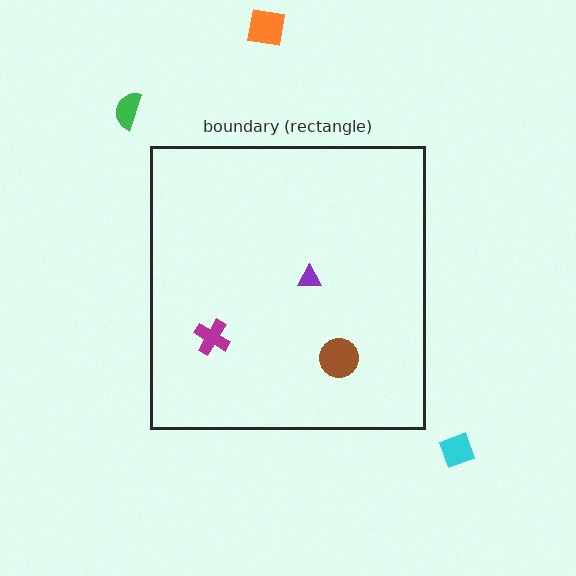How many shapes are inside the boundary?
3 inside, 3 outside.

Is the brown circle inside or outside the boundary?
Inside.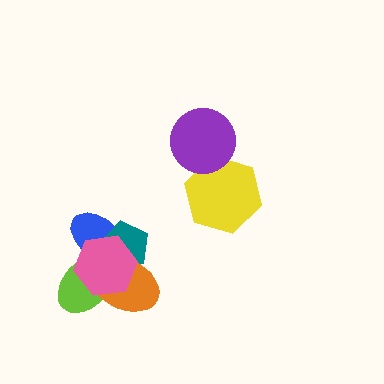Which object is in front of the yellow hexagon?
The purple circle is in front of the yellow hexagon.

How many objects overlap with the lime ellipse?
4 objects overlap with the lime ellipse.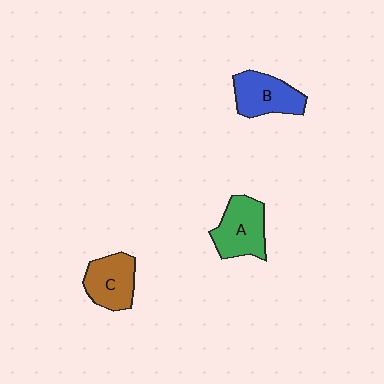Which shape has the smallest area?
Shape C (brown).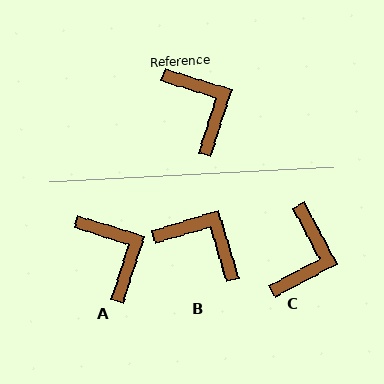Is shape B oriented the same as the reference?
No, it is off by about 34 degrees.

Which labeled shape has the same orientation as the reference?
A.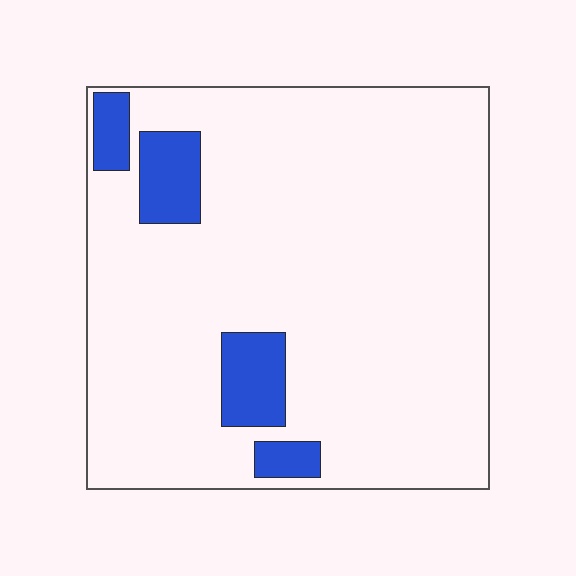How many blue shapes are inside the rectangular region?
4.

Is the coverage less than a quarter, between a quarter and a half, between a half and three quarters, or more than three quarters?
Less than a quarter.